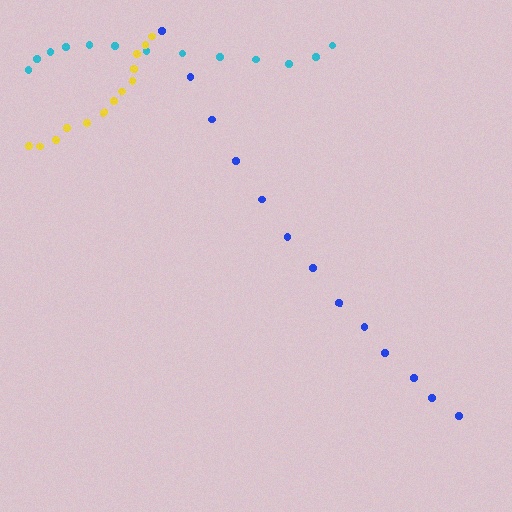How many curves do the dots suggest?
There are 3 distinct paths.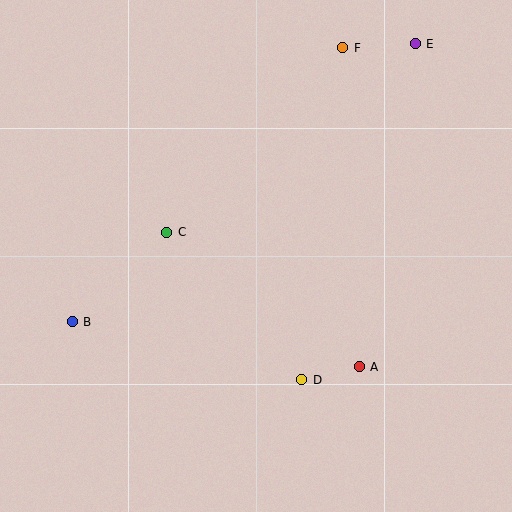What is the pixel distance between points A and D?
The distance between A and D is 59 pixels.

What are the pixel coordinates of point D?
Point D is at (302, 380).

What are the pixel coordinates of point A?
Point A is at (359, 367).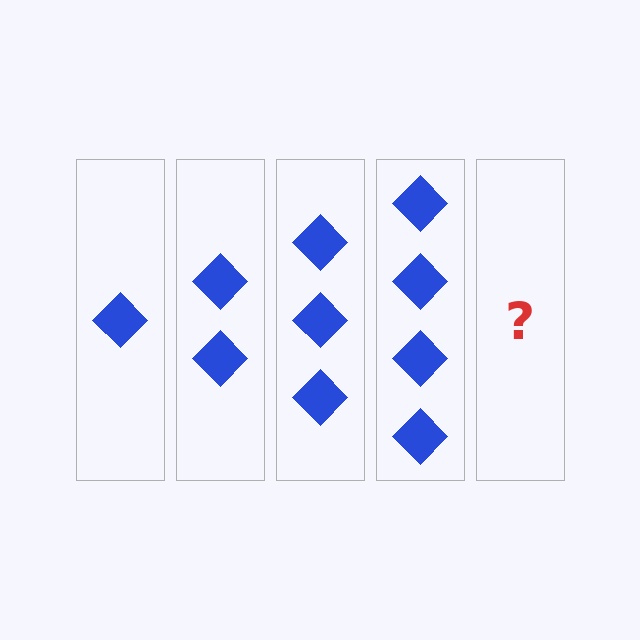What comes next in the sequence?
The next element should be 5 diamonds.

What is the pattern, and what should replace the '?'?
The pattern is that each step adds one more diamond. The '?' should be 5 diamonds.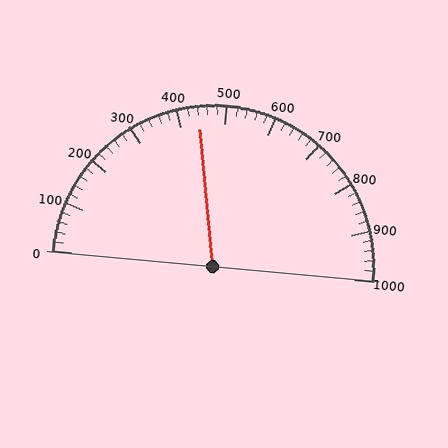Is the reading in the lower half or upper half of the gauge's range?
The reading is in the lower half of the range (0 to 1000).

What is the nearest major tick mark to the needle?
The nearest major tick mark is 400.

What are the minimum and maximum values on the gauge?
The gauge ranges from 0 to 1000.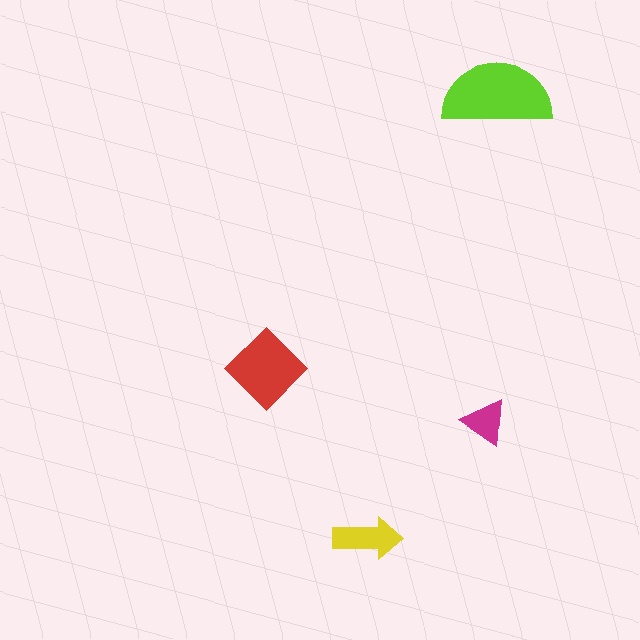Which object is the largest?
The lime semicircle.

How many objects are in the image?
There are 4 objects in the image.